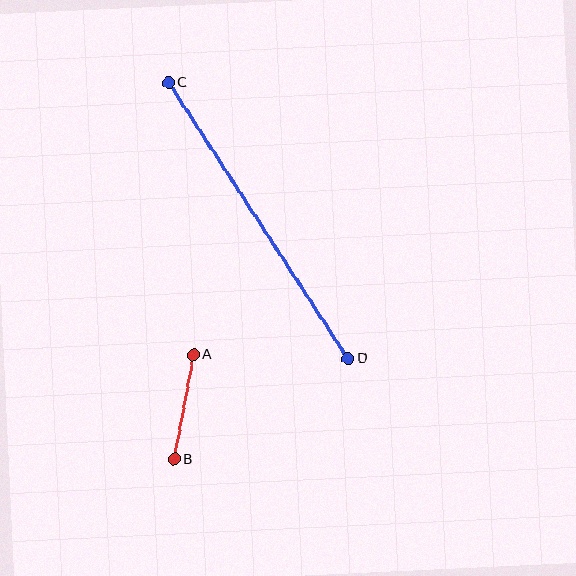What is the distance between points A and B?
The distance is approximately 106 pixels.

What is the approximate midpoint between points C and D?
The midpoint is at approximately (258, 220) pixels.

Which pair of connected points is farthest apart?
Points C and D are farthest apart.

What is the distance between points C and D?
The distance is approximately 329 pixels.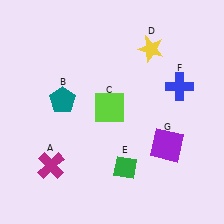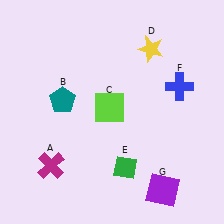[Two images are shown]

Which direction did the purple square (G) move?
The purple square (G) moved down.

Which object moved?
The purple square (G) moved down.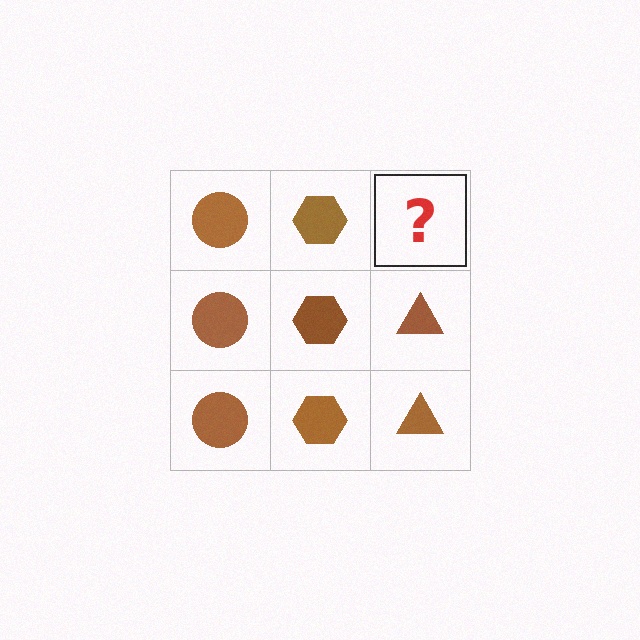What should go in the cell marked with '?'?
The missing cell should contain a brown triangle.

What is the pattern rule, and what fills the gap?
The rule is that each column has a consistent shape. The gap should be filled with a brown triangle.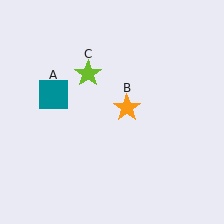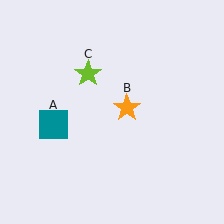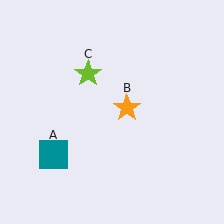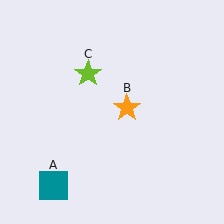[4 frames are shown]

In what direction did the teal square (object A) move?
The teal square (object A) moved down.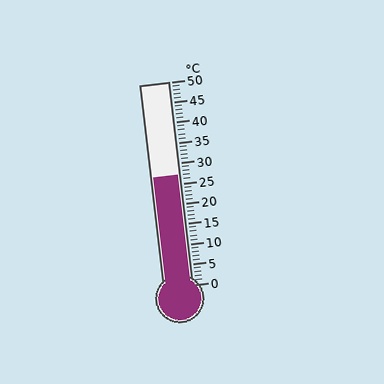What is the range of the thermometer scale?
The thermometer scale ranges from 0°C to 50°C.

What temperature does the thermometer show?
The thermometer shows approximately 27°C.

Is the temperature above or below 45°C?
The temperature is below 45°C.